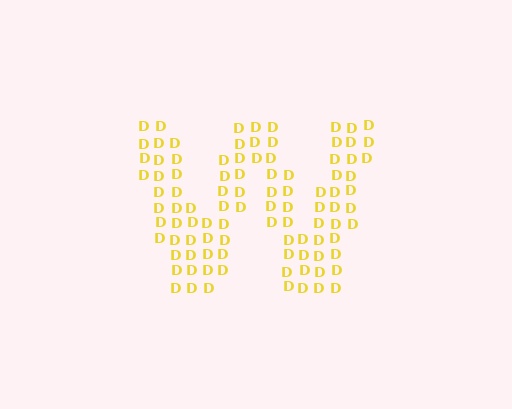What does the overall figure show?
The overall figure shows the letter W.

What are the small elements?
The small elements are letter D's.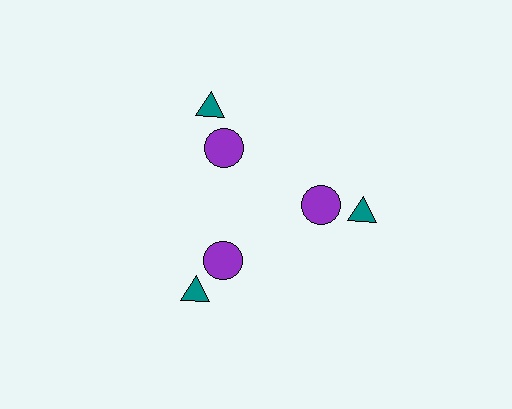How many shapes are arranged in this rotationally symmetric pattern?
There are 6 shapes, arranged in 3 groups of 2.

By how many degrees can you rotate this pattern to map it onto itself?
The pattern maps onto itself every 120 degrees of rotation.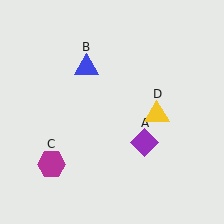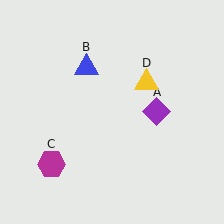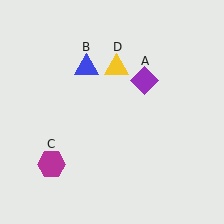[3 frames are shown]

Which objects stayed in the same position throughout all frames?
Blue triangle (object B) and magenta hexagon (object C) remained stationary.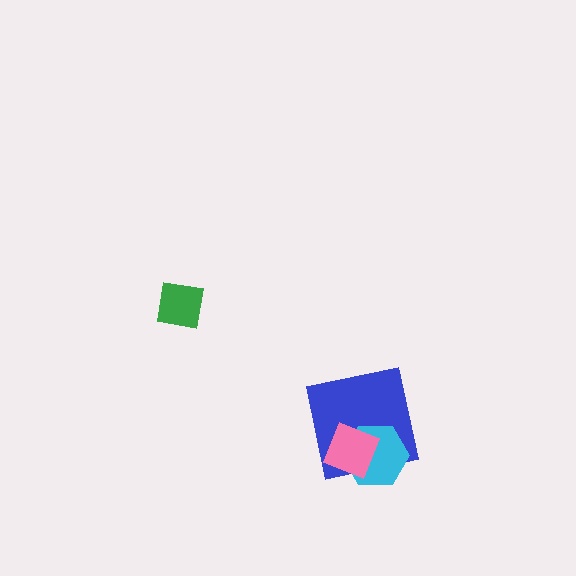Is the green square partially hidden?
No, no other shape covers it.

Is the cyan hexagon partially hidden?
Yes, it is partially covered by another shape.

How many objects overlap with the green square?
0 objects overlap with the green square.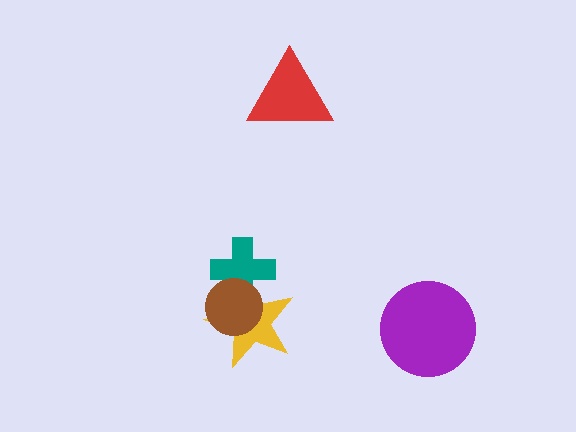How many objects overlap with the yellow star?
2 objects overlap with the yellow star.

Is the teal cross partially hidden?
Yes, it is partially covered by another shape.